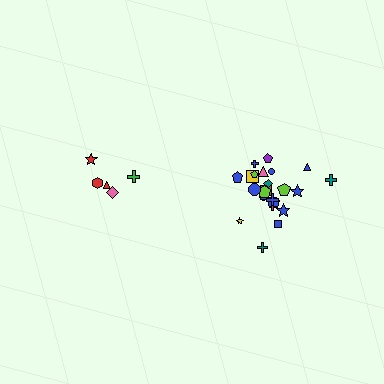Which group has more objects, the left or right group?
The right group.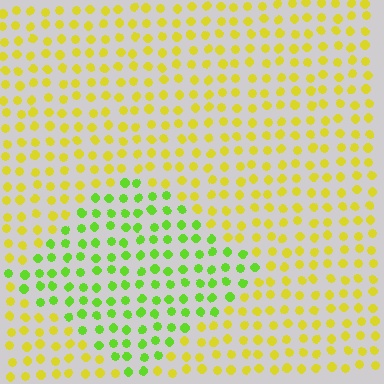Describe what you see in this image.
The image is filled with small yellow elements in a uniform arrangement. A diamond-shaped region is visible where the elements are tinted to a slightly different hue, forming a subtle color boundary.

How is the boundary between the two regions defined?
The boundary is defined purely by a slight shift in hue (about 43 degrees). Spacing, size, and orientation are identical on both sides.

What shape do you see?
I see a diamond.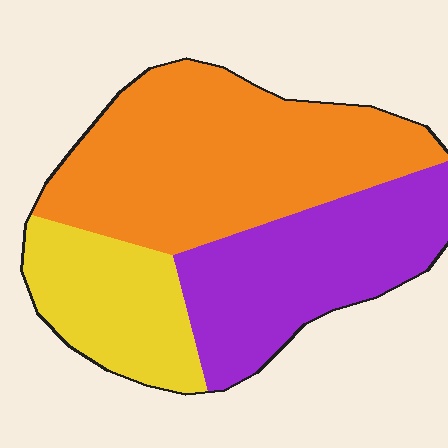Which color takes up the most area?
Orange, at roughly 45%.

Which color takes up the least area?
Yellow, at roughly 20%.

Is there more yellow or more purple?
Purple.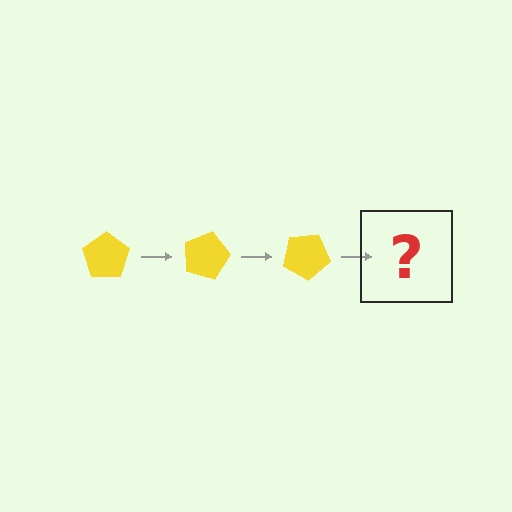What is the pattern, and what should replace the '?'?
The pattern is that the pentagon rotates 15 degrees each step. The '?' should be a yellow pentagon rotated 45 degrees.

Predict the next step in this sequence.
The next step is a yellow pentagon rotated 45 degrees.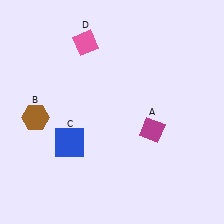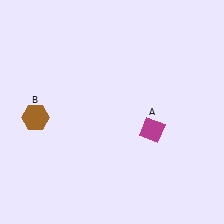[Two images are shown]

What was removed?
The blue square (C), the pink diamond (D) were removed in Image 2.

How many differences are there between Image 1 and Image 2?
There are 2 differences between the two images.